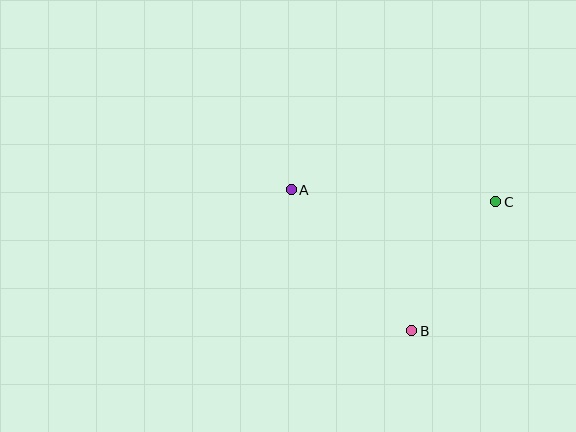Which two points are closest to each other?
Points B and C are closest to each other.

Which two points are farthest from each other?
Points A and C are farthest from each other.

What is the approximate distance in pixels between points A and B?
The distance between A and B is approximately 186 pixels.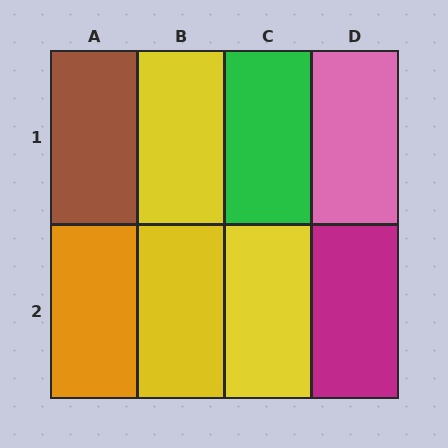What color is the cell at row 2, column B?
Yellow.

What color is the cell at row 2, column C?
Yellow.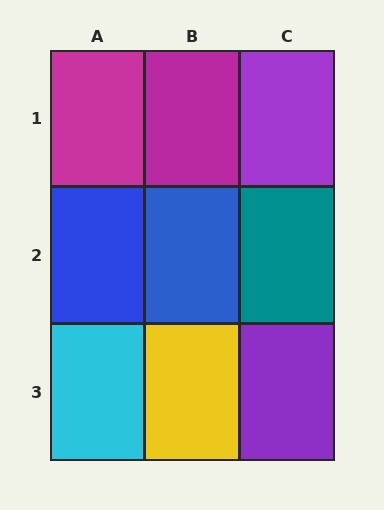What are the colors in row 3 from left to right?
Cyan, yellow, purple.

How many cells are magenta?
2 cells are magenta.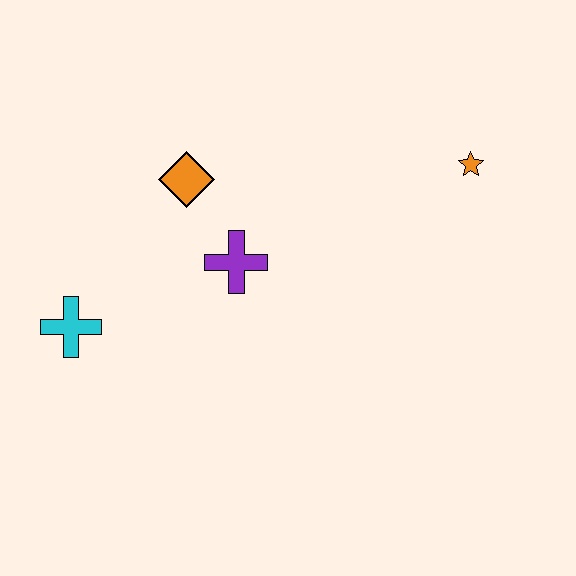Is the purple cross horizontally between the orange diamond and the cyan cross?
No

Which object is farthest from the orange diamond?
The orange star is farthest from the orange diamond.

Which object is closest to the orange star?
The purple cross is closest to the orange star.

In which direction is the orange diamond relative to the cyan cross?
The orange diamond is above the cyan cross.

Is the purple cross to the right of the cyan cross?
Yes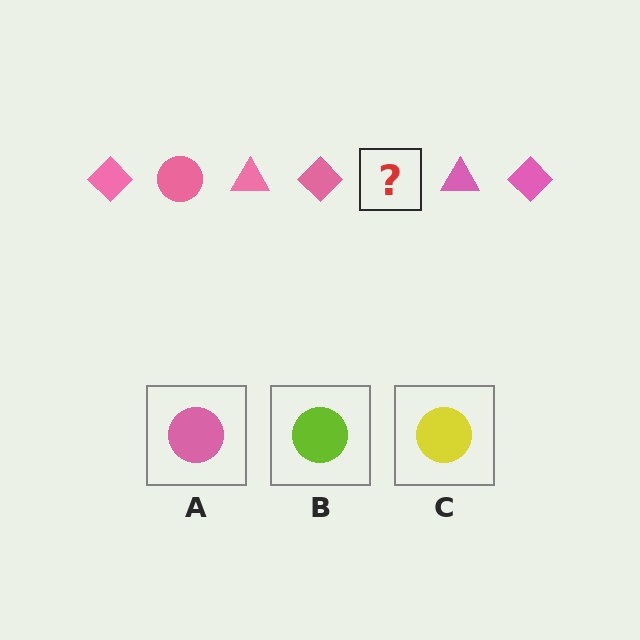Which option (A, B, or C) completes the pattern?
A.